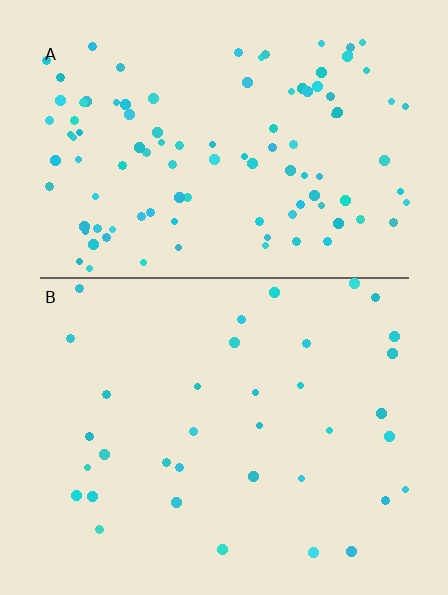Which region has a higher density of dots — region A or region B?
A (the top).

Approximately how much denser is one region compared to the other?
Approximately 2.9× — region A over region B.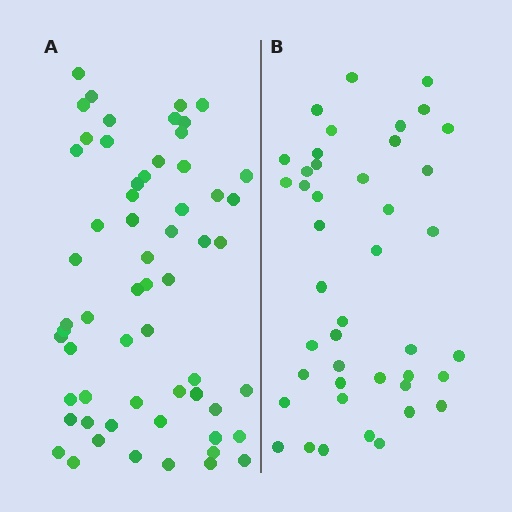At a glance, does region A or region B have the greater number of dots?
Region A (the left region) has more dots.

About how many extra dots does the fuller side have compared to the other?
Region A has approximately 15 more dots than region B.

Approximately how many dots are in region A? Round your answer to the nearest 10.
About 60 dots.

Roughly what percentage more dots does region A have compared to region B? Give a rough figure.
About 40% more.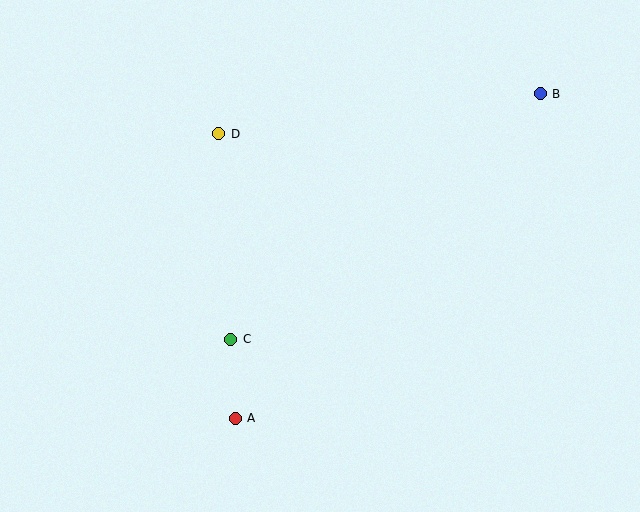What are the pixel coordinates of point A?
Point A is at (235, 418).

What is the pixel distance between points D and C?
The distance between D and C is 206 pixels.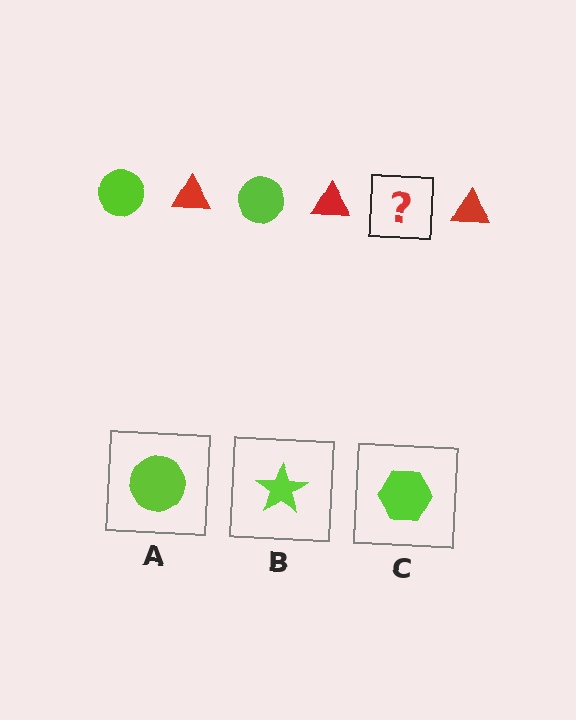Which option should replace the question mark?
Option A.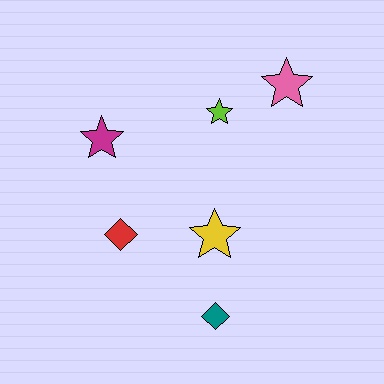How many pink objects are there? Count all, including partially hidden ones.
There is 1 pink object.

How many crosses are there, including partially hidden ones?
There are no crosses.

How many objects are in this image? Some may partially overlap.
There are 6 objects.